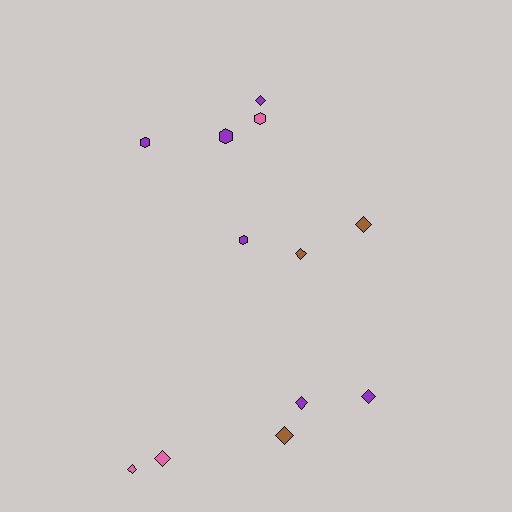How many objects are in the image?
There are 12 objects.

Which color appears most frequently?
Purple, with 6 objects.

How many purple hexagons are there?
There are 3 purple hexagons.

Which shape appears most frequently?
Diamond, with 8 objects.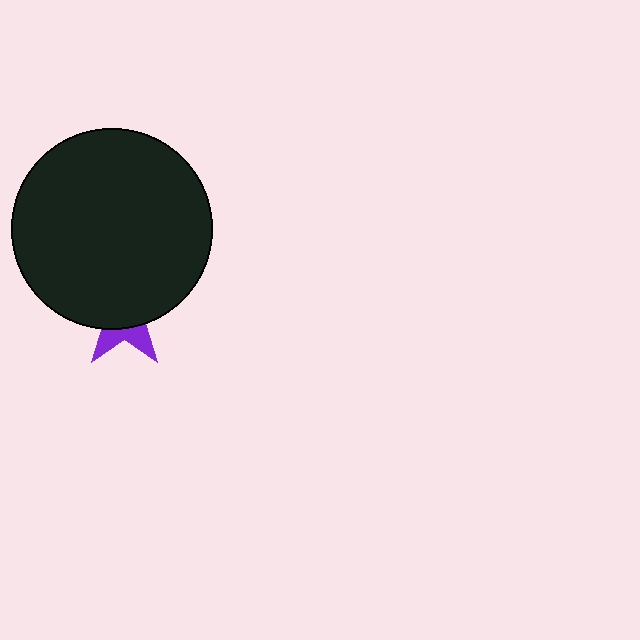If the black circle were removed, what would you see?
You would see the complete purple star.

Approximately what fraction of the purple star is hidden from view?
Roughly 68% of the purple star is hidden behind the black circle.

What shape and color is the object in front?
The object in front is a black circle.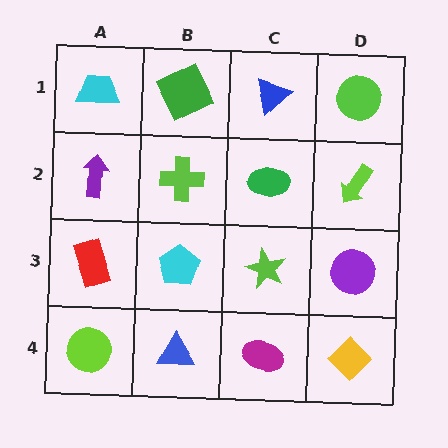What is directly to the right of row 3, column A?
A cyan pentagon.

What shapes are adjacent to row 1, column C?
A green ellipse (row 2, column C), a green square (row 1, column B), a lime circle (row 1, column D).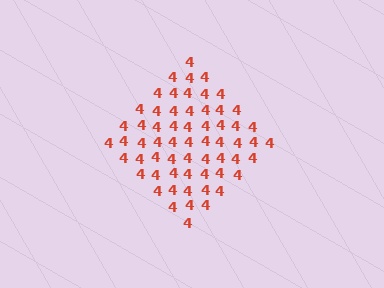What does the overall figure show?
The overall figure shows a diamond.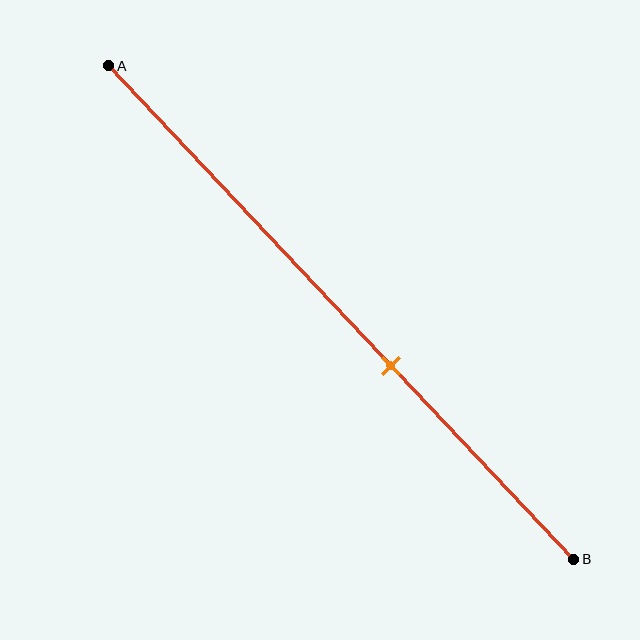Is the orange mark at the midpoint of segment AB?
No, the mark is at about 60% from A, not at the 50% midpoint.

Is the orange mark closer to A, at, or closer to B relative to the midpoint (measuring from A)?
The orange mark is closer to point B than the midpoint of segment AB.